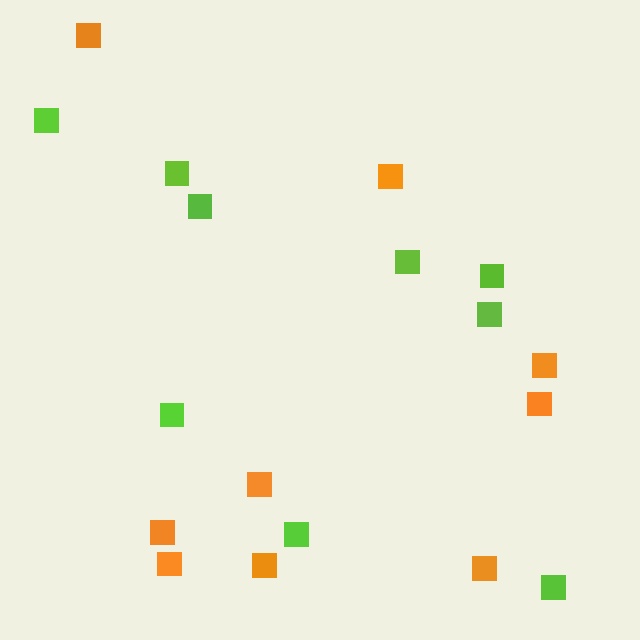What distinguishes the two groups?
There are 2 groups: one group of orange squares (9) and one group of lime squares (9).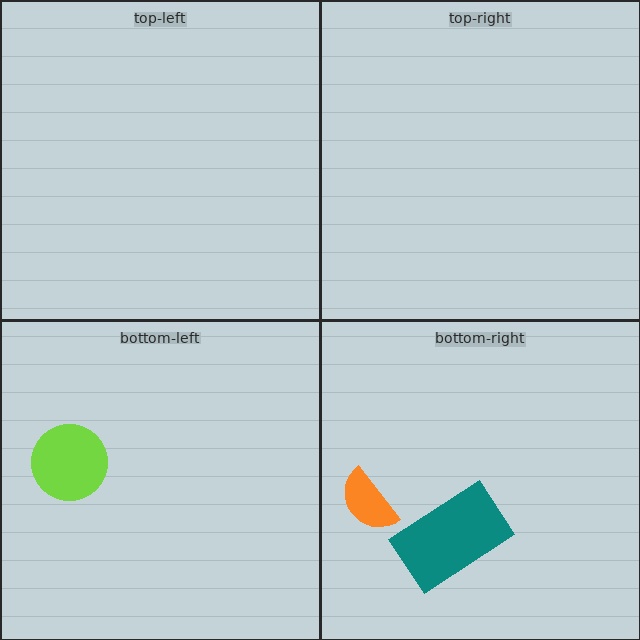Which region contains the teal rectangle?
The bottom-right region.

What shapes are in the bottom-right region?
The teal rectangle, the orange semicircle.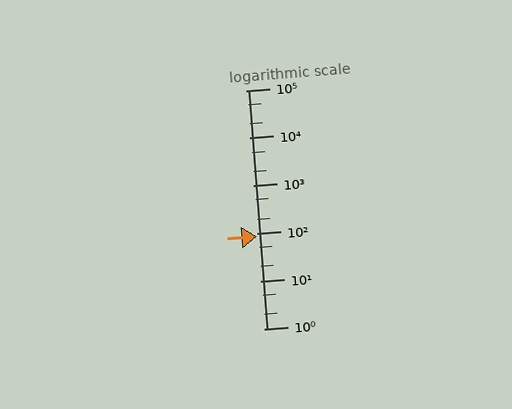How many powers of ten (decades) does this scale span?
The scale spans 5 decades, from 1 to 100000.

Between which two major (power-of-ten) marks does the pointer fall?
The pointer is between 10 and 100.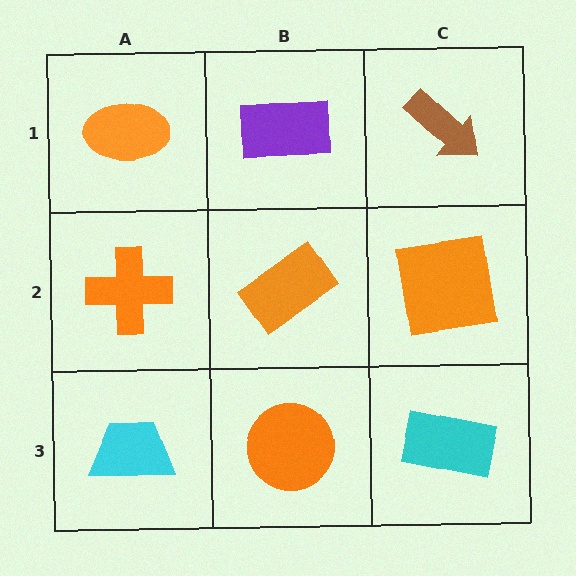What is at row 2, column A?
An orange cross.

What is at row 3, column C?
A cyan rectangle.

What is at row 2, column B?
An orange rectangle.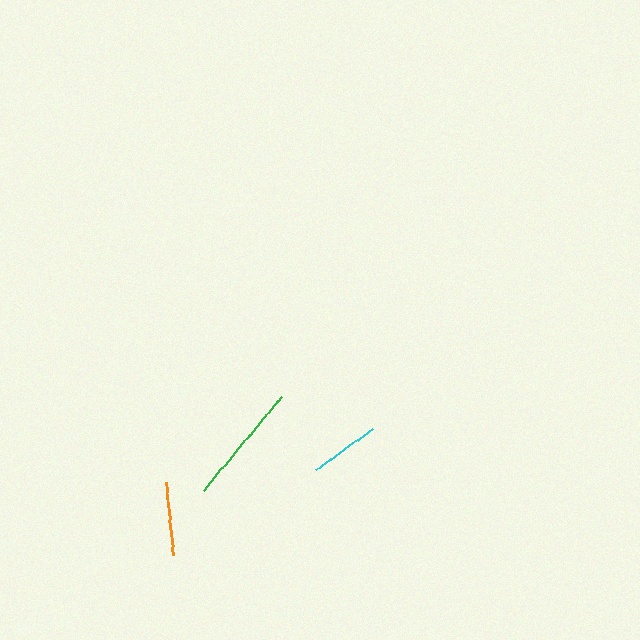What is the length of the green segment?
The green segment is approximately 122 pixels long.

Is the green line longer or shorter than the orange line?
The green line is longer than the orange line.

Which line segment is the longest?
The green line is the longest at approximately 122 pixels.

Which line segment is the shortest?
The cyan line is the shortest at approximately 70 pixels.